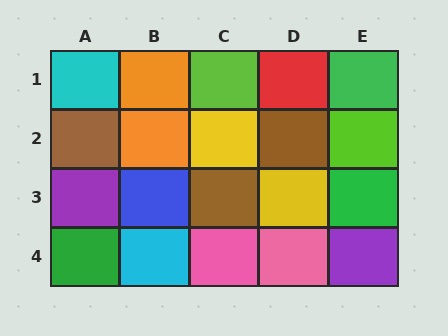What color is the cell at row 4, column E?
Purple.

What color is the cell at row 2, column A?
Brown.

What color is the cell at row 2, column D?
Brown.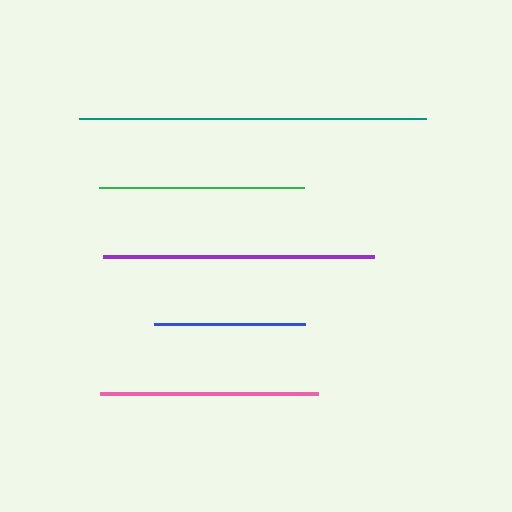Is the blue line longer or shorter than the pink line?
The pink line is longer than the blue line.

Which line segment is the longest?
The teal line is the longest at approximately 348 pixels.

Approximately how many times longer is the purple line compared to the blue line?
The purple line is approximately 1.8 times the length of the blue line.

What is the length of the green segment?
The green segment is approximately 205 pixels long.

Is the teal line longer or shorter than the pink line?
The teal line is longer than the pink line.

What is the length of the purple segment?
The purple segment is approximately 271 pixels long.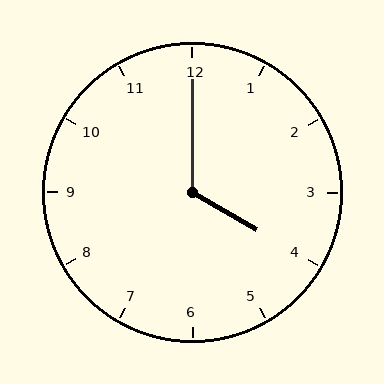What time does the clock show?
4:00.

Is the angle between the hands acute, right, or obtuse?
It is obtuse.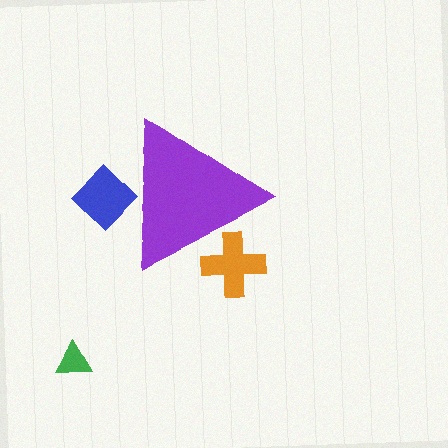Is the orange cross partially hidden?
Yes, the orange cross is partially hidden behind the purple triangle.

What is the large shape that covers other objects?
A purple triangle.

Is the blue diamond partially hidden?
Yes, the blue diamond is partially hidden behind the purple triangle.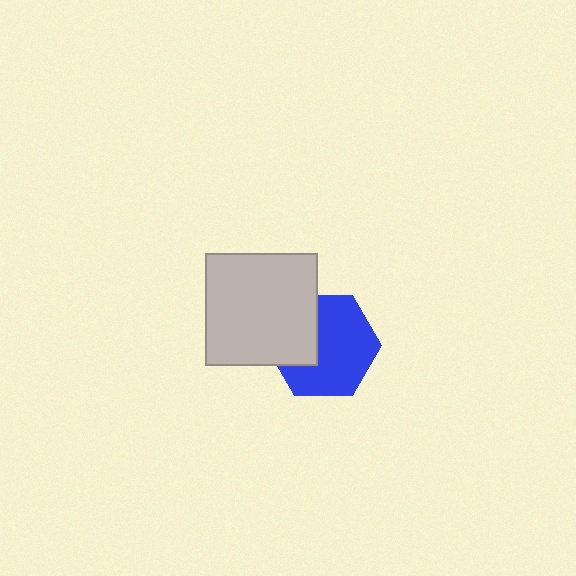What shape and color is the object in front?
The object in front is a light gray square.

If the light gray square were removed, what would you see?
You would see the complete blue hexagon.